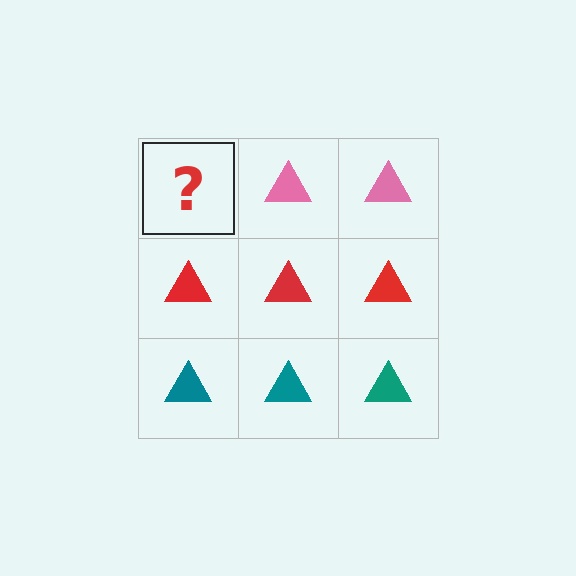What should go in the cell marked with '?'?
The missing cell should contain a pink triangle.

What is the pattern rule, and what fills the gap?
The rule is that each row has a consistent color. The gap should be filled with a pink triangle.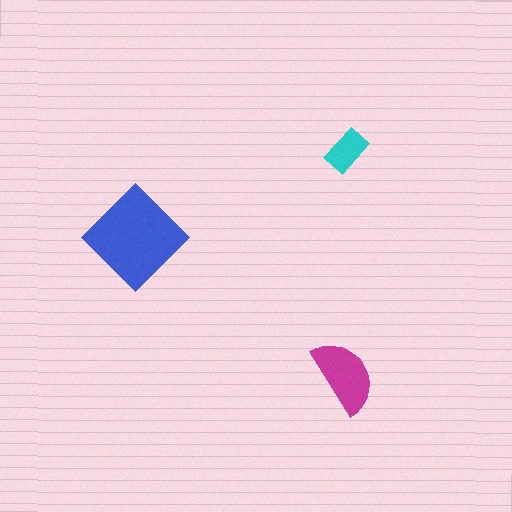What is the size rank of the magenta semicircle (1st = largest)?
2nd.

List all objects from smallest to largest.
The cyan rectangle, the magenta semicircle, the blue diamond.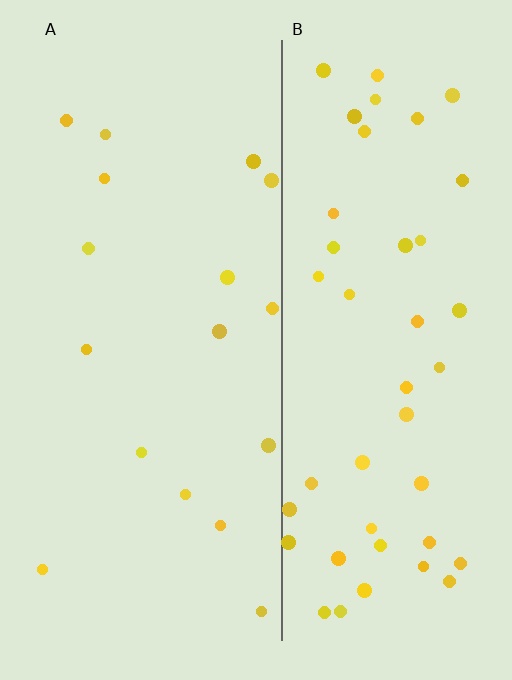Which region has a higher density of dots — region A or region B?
B (the right).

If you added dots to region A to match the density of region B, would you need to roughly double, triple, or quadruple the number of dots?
Approximately triple.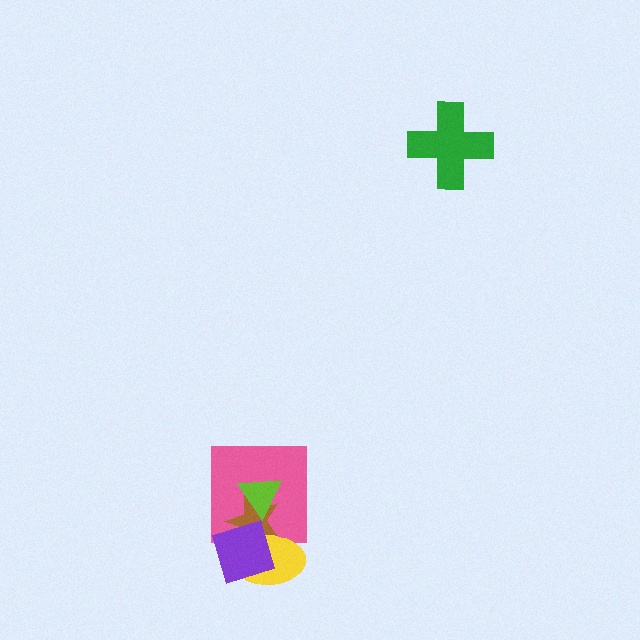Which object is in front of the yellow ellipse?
The purple diamond is in front of the yellow ellipse.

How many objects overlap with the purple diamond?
3 objects overlap with the purple diamond.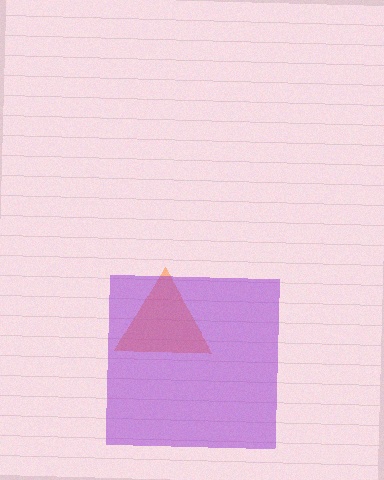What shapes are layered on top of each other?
The layered shapes are: an orange triangle, a purple square.